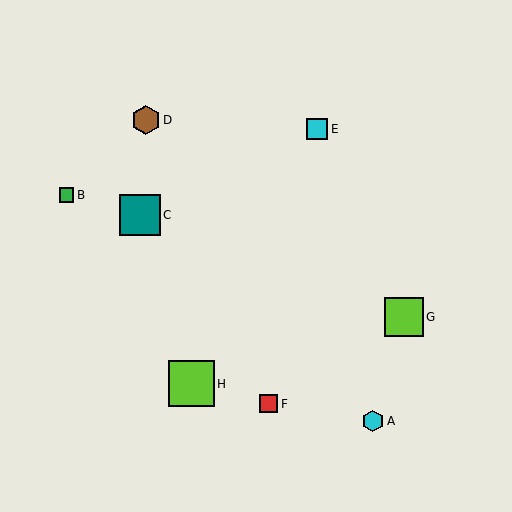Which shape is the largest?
The lime square (labeled H) is the largest.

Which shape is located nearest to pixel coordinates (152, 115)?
The brown hexagon (labeled D) at (146, 120) is nearest to that location.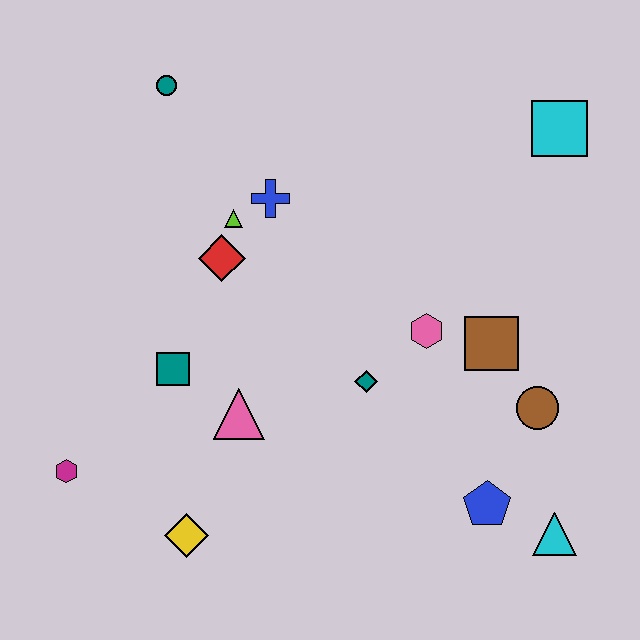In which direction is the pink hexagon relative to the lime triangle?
The pink hexagon is to the right of the lime triangle.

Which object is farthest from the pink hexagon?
The magenta hexagon is farthest from the pink hexagon.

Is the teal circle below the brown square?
No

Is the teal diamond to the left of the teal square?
No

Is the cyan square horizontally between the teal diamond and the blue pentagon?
No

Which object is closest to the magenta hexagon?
The yellow diamond is closest to the magenta hexagon.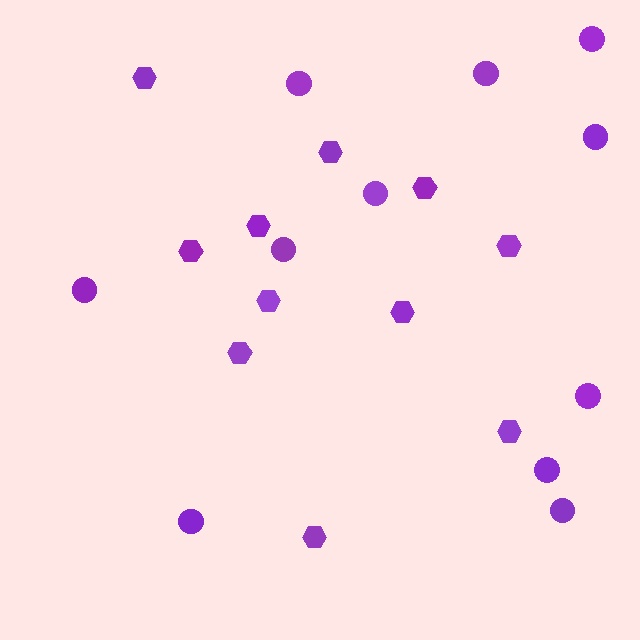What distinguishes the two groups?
There are 2 groups: one group of hexagons (11) and one group of circles (11).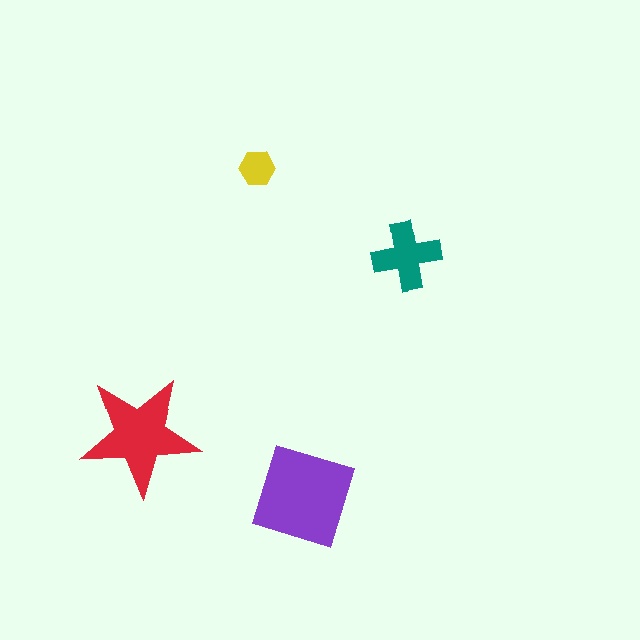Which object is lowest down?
The purple diamond is bottommost.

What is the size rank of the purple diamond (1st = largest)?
1st.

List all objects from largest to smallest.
The purple diamond, the red star, the teal cross, the yellow hexagon.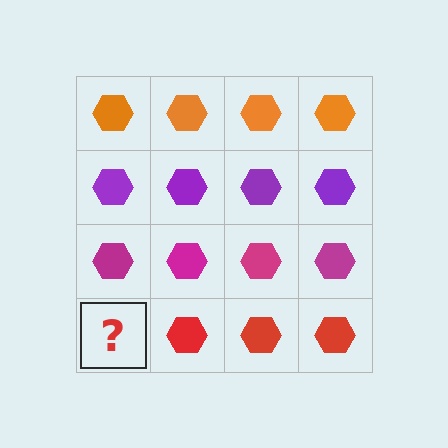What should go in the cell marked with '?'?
The missing cell should contain a red hexagon.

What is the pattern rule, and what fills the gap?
The rule is that each row has a consistent color. The gap should be filled with a red hexagon.